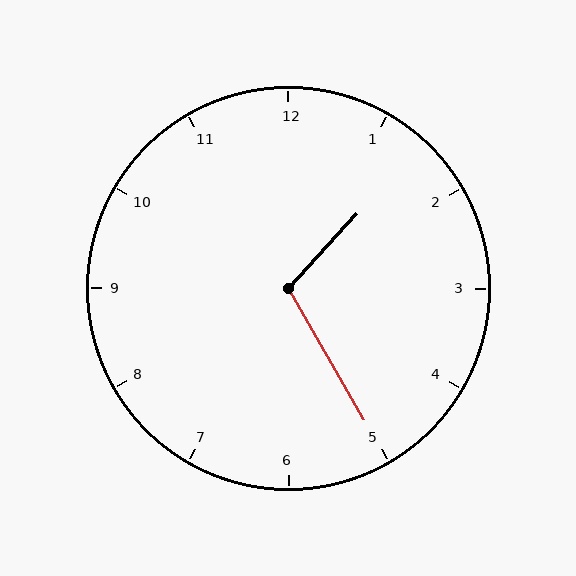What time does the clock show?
1:25.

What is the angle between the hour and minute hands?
Approximately 108 degrees.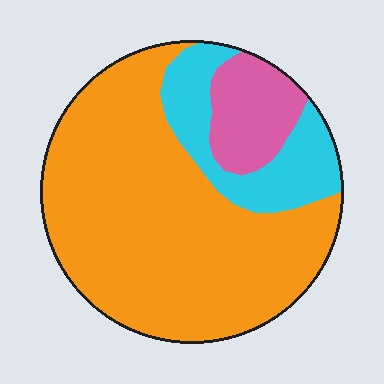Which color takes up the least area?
Pink, at roughly 10%.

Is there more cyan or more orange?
Orange.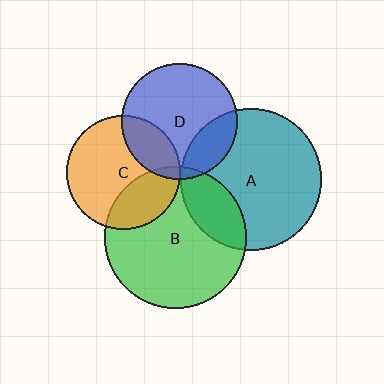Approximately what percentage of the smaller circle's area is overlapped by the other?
Approximately 5%.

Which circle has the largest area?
Circle B (green).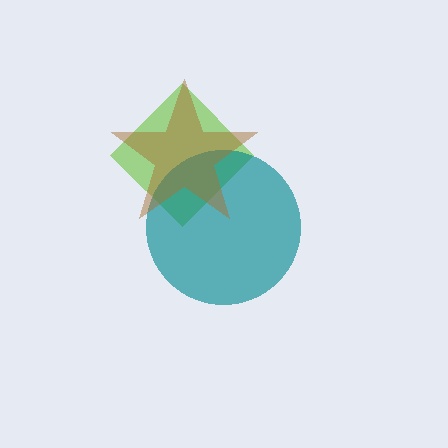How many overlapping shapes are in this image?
There are 3 overlapping shapes in the image.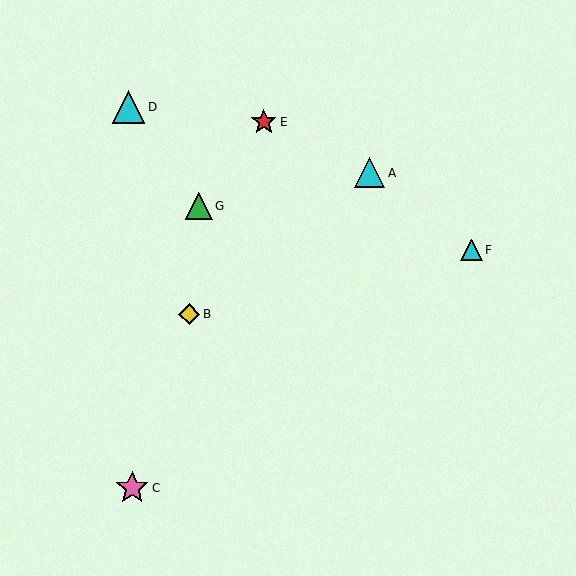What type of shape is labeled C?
Shape C is a pink star.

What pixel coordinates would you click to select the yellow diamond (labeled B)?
Click at (189, 314) to select the yellow diamond B.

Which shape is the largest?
The pink star (labeled C) is the largest.